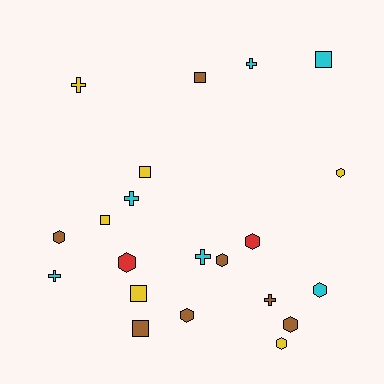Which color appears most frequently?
Brown, with 7 objects.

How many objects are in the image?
There are 21 objects.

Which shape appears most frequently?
Hexagon, with 9 objects.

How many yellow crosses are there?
There is 1 yellow cross.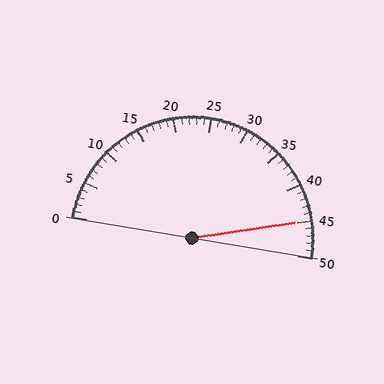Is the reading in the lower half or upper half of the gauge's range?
The reading is in the upper half of the range (0 to 50).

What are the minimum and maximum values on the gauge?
The gauge ranges from 0 to 50.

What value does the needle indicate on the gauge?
The needle indicates approximately 45.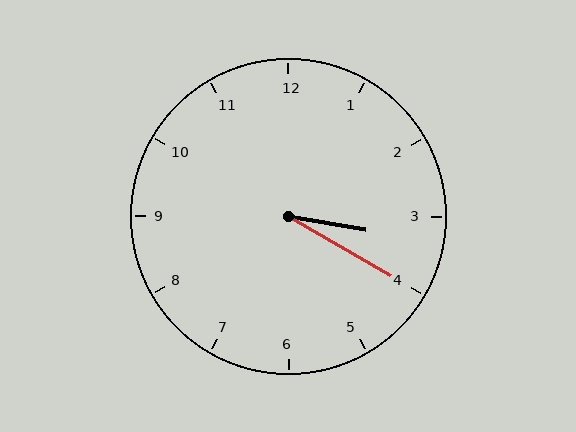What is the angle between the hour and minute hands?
Approximately 20 degrees.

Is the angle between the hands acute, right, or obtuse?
It is acute.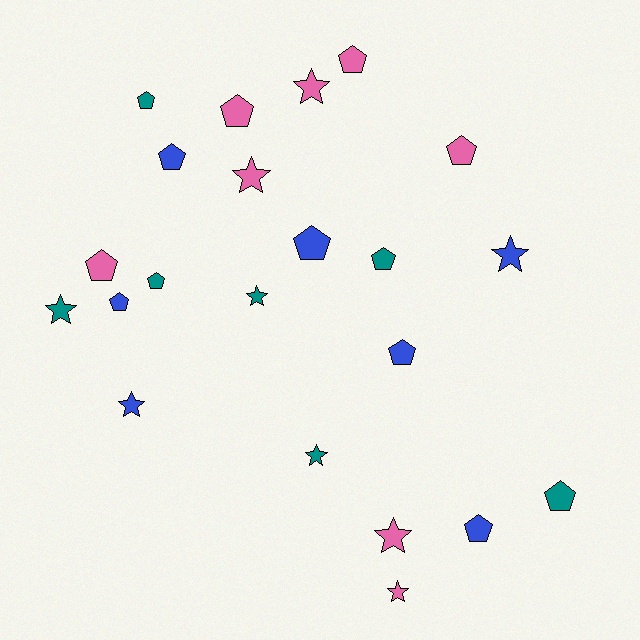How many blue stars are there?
There are 2 blue stars.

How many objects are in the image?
There are 22 objects.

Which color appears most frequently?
Pink, with 8 objects.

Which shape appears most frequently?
Pentagon, with 13 objects.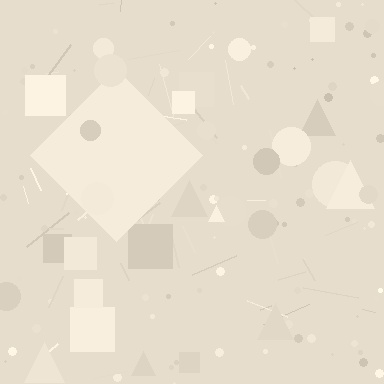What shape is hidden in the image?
A diamond is hidden in the image.